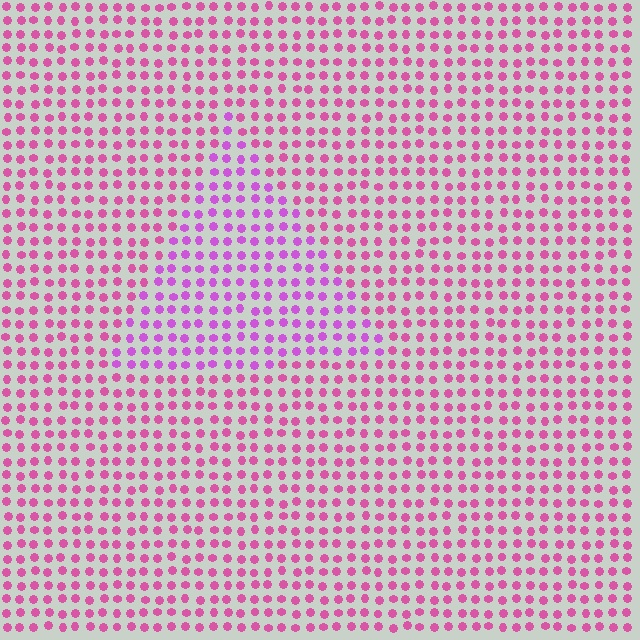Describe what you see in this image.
The image is filled with small pink elements in a uniform arrangement. A triangle-shaped region is visible where the elements are tinted to a slightly different hue, forming a subtle color boundary.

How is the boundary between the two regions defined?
The boundary is defined purely by a slight shift in hue (about 29 degrees). Spacing, size, and orientation are identical on both sides.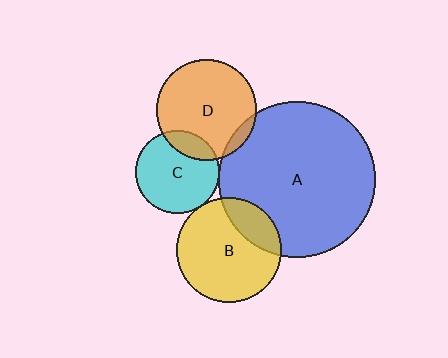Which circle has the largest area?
Circle A (blue).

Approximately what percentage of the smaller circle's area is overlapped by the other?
Approximately 5%.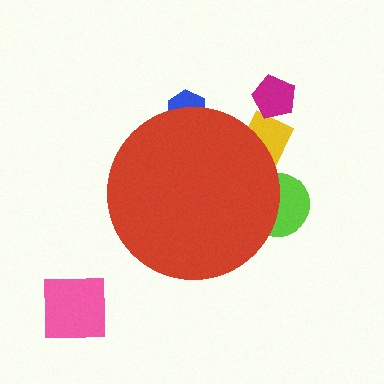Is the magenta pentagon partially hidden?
No, the magenta pentagon is fully visible.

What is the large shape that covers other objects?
A red circle.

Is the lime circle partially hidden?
Yes, the lime circle is partially hidden behind the red circle.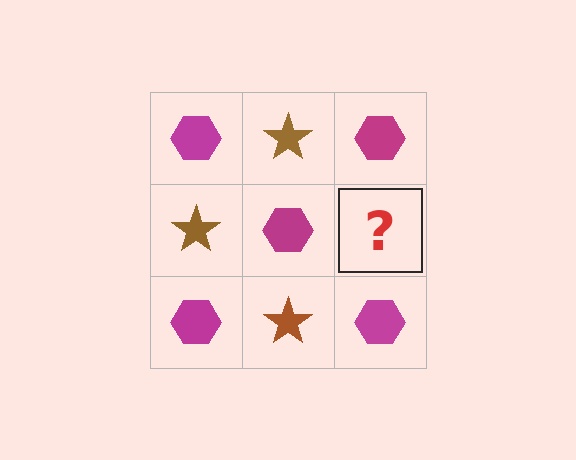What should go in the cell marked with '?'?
The missing cell should contain a brown star.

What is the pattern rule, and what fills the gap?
The rule is that it alternates magenta hexagon and brown star in a checkerboard pattern. The gap should be filled with a brown star.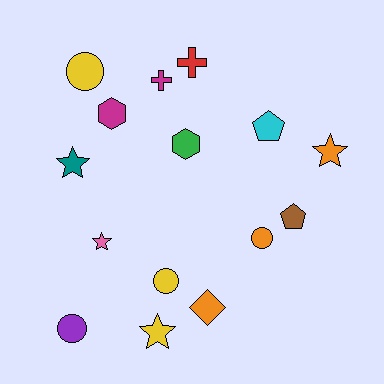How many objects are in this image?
There are 15 objects.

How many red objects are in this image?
There is 1 red object.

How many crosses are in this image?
There are 2 crosses.